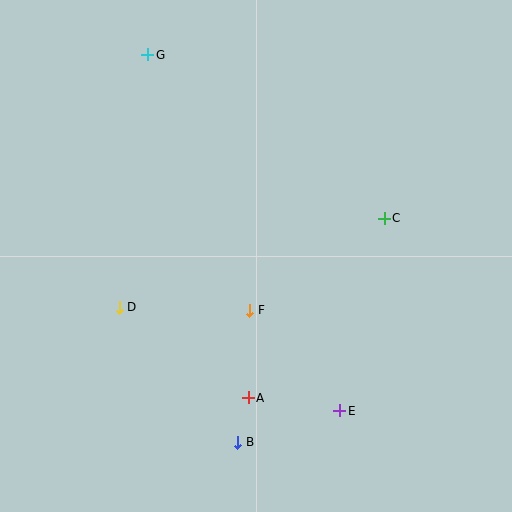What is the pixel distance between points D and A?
The distance between D and A is 157 pixels.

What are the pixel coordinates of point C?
Point C is at (384, 218).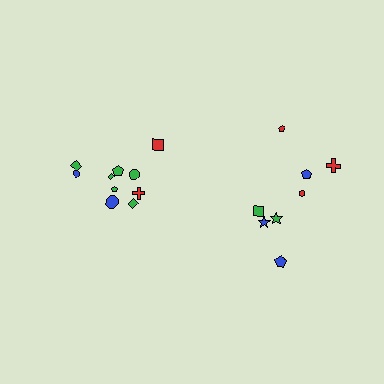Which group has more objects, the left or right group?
The left group.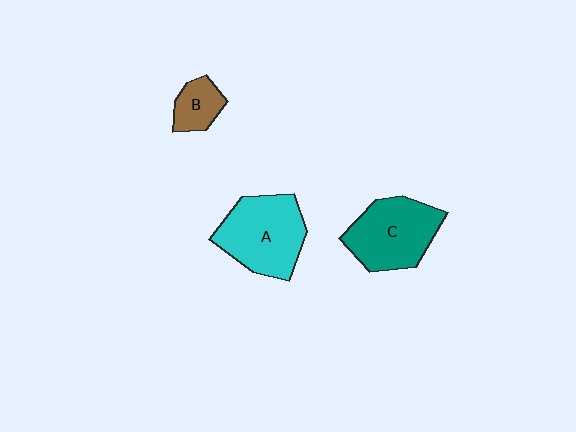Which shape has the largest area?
Shape A (cyan).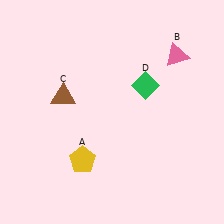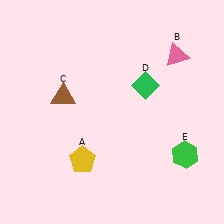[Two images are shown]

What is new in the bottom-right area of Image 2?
A green hexagon (E) was added in the bottom-right area of Image 2.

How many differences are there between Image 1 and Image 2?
There is 1 difference between the two images.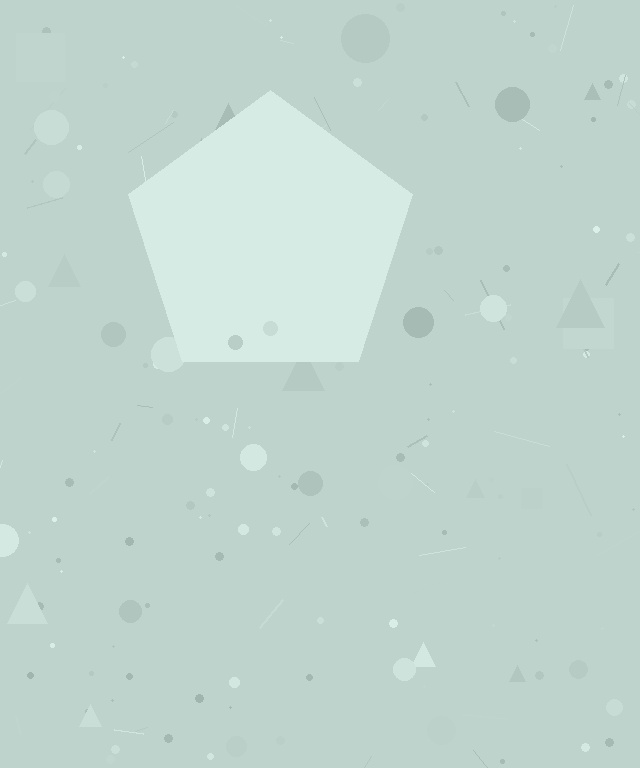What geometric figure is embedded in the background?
A pentagon is embedded in the background.